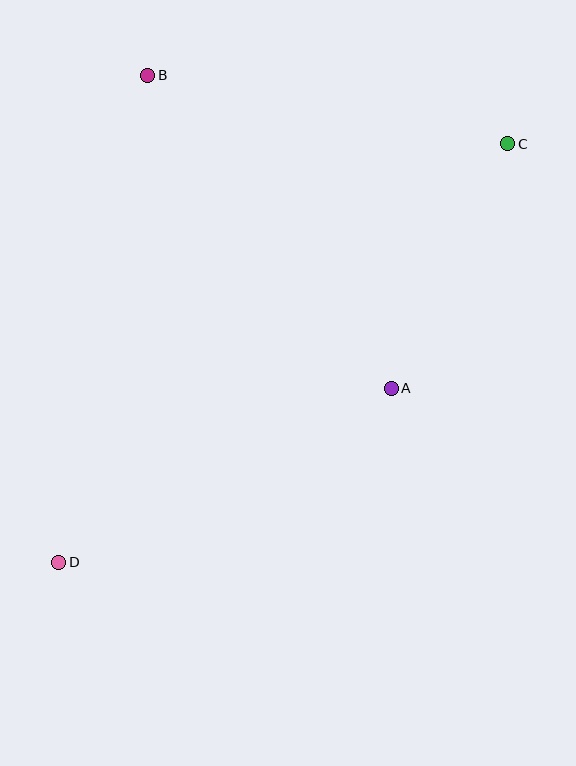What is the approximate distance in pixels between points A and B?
The distance between A and B is approximately 397 pixels.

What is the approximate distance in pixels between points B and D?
The distance between B and D is approximately 495 pixels.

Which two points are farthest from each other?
Points C and D are farthest from each other.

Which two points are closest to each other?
Points A and C are closest to each other.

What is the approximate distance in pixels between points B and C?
The distance between B and C is approximately 367 pixels.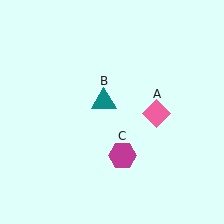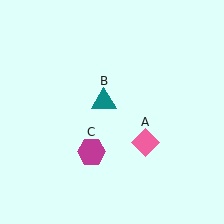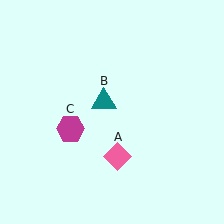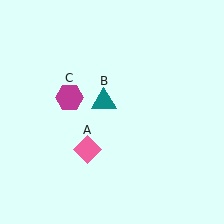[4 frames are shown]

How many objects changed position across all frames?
2 objects changed position: pink diamond (object A), magenta hexagon (object C).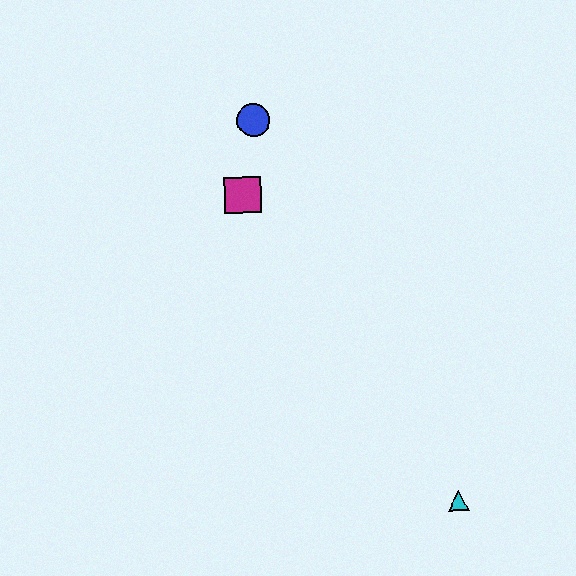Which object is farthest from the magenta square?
The cyan triangle is farthest from the magenta square.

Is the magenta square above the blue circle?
No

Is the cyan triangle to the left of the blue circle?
No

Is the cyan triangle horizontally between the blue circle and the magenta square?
No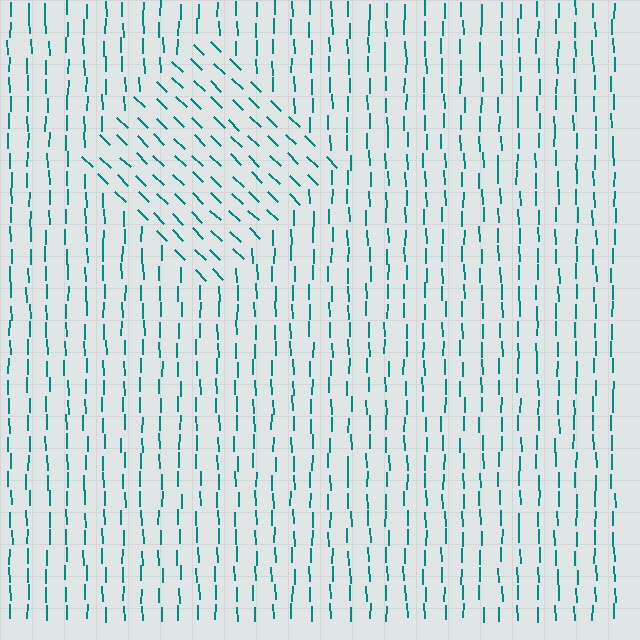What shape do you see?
I see a diamond.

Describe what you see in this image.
The image is filled with small teal line segments. A diamond region in the image has lines oriented differently from the surrounding lines, creating a visible texture boundary.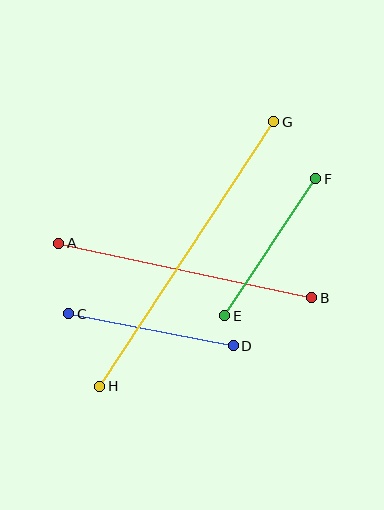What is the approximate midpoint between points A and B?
The midpoint is at approximately (185, 270) pixels.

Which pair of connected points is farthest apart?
Points G and H are farthest apart.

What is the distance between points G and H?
The distance is approximately 317 pixels.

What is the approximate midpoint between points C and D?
The midpoint is at approximately (151, 330) pixels.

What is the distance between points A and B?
The distance is approximately 259 pixels.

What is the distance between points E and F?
The distance is approximately 165 pixels.